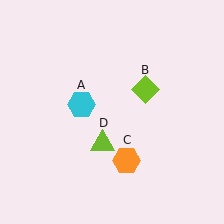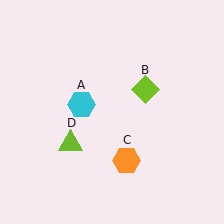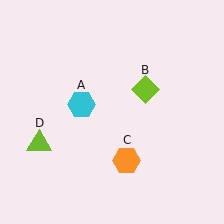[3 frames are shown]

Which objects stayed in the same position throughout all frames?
Cyan hexagon (object A) and lime diamond (object B) and orange hexagon (object C) remained stationary.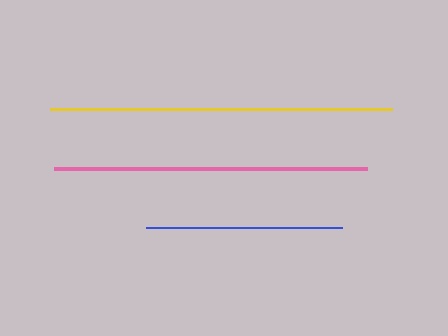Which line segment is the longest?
The yellow line is the longest at approximately 342 pixels.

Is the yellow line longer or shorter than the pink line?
The yellow line is longer than the pink line.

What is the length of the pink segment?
The pink segment is approximately 313 pixels long.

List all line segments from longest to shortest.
From longest to shortest: yellow, pink, blue.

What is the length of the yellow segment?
The yellow segment is approximately 342 pixels long.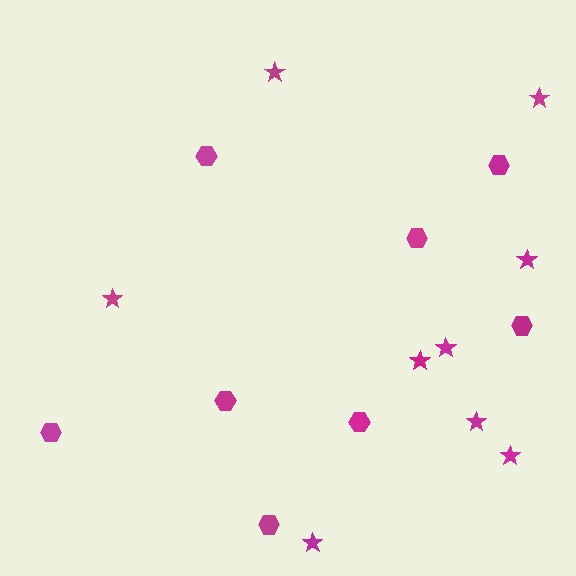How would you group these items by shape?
There are 2 groups: one group of hexagons (8) and one group of stars (9).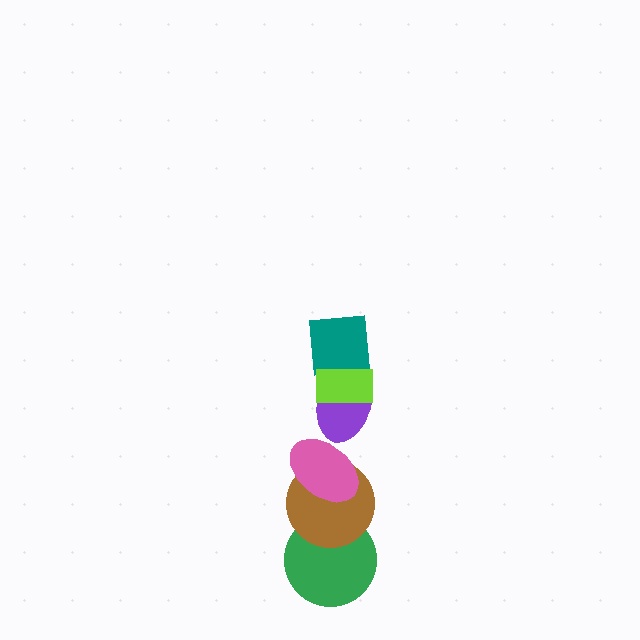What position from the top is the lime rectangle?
The lime rectangle is 1st from the top.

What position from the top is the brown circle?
The brown circle is 5th from the top.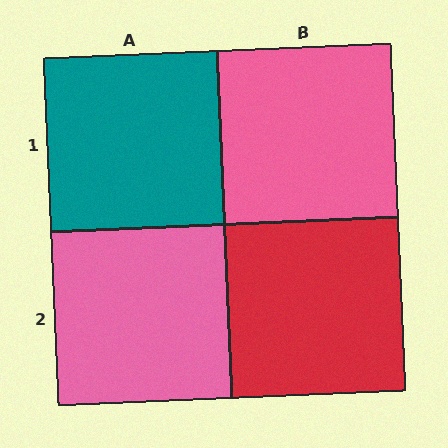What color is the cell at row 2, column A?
Pink.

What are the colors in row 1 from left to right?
Teal, pink.